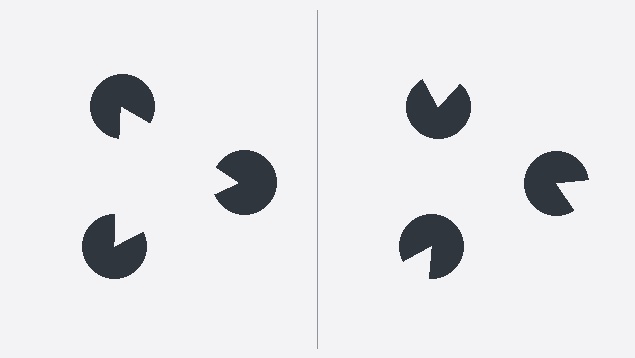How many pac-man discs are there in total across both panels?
6 — 3 on each side.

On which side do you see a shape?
An illusory triangle appears on the left side. On the right side the wedge cuts are rotated, so no coherent shape forms.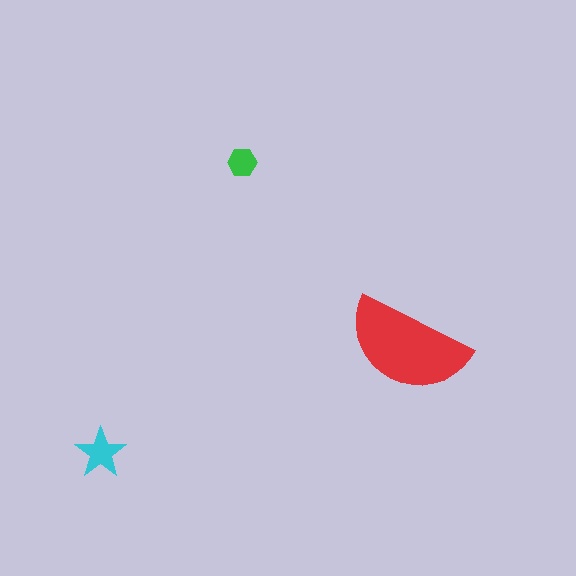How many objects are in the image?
There are 3 objects in the image.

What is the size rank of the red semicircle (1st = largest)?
1st.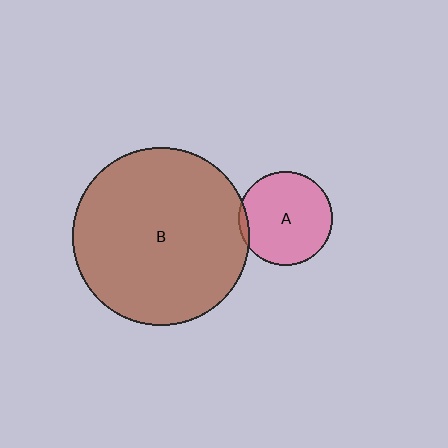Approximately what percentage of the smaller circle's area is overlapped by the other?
Approximately 5%.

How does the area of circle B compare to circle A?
Approximately 3.6 times.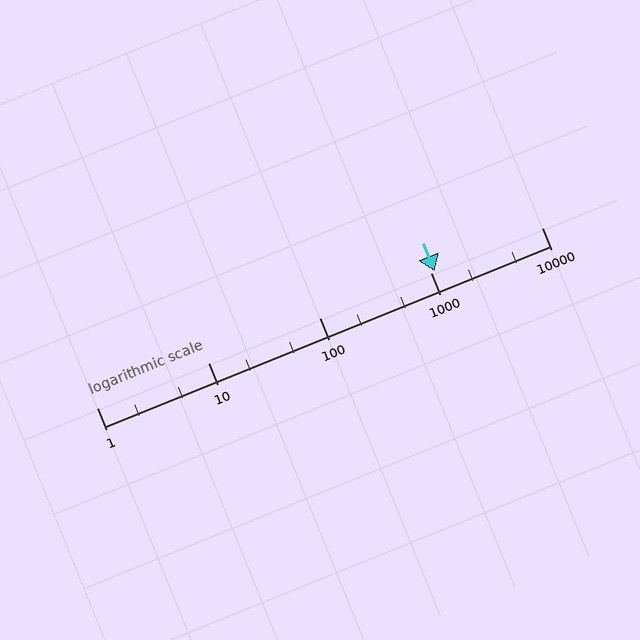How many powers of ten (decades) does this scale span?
The scale spans 4 decades, from 1 to 10000.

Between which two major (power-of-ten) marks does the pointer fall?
The pointer is between 1000 and 10000.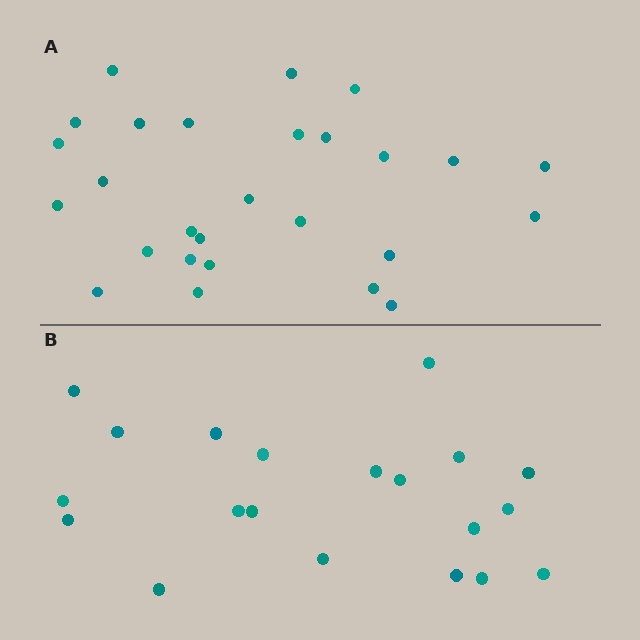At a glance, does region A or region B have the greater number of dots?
Region A (the top region) has more dots.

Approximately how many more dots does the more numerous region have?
Region A has roughly 8 or so more dots than region B.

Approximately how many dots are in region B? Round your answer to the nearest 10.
About 20 dots.